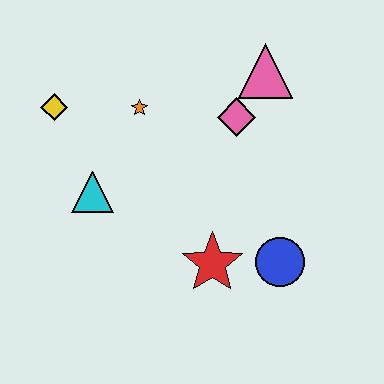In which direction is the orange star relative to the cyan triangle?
The orange star is above the cyan triangle.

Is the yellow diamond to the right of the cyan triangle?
No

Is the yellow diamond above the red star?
Yes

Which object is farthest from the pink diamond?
The yellow diamond is farthest from the pink diamond.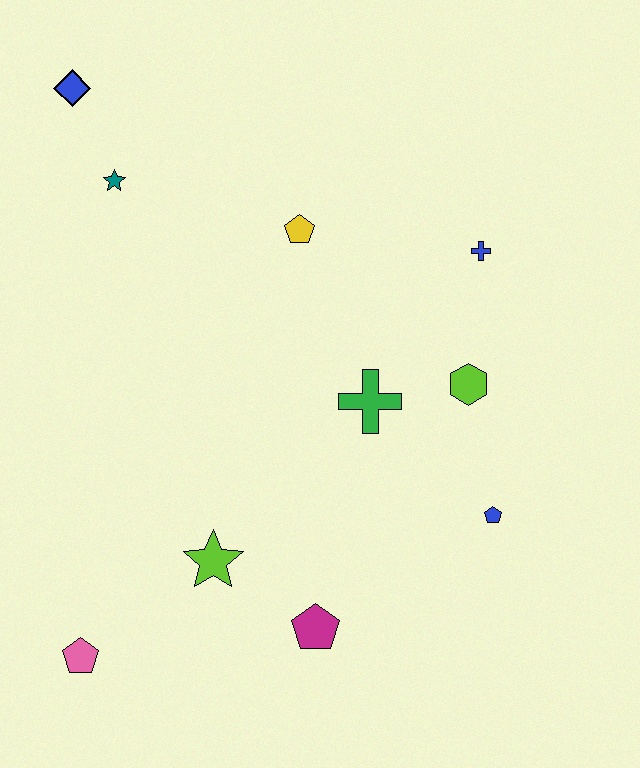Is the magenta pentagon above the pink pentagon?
Yes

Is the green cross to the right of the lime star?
Yes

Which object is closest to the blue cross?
The lime hexagon is closest to the blue cross.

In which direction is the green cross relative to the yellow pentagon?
The green cross is below the yellow pentagon.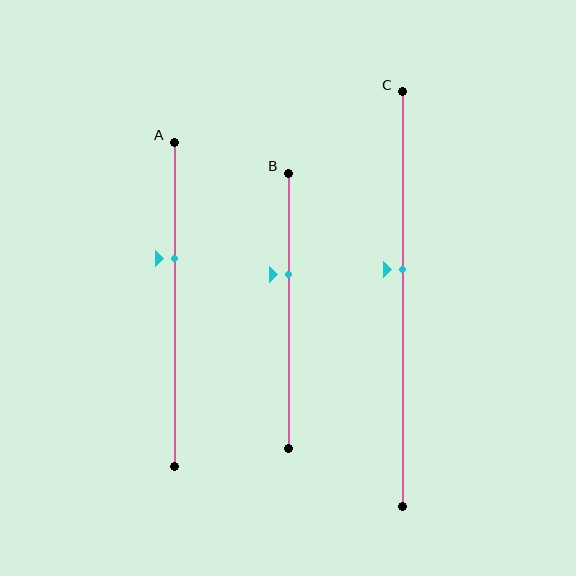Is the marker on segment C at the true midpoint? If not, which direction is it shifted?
No, the marker on segment C is shifted upward by about 7% of the segment length.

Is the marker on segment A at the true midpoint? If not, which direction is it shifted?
No, the marker on segment A is shifted upward by about 14% of the segment length.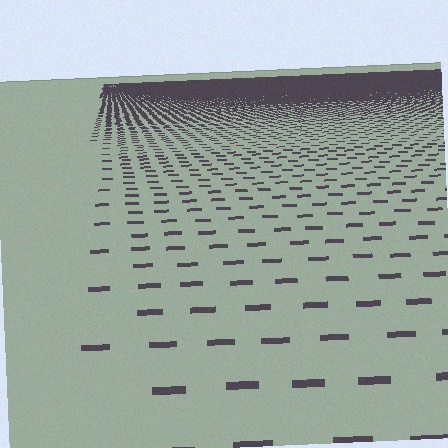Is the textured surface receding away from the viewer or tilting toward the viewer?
The surface is receding away from the viewer. Texture elements get smaller and denser toward the top.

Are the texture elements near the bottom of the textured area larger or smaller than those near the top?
Larger. Near the bottom, elements are closer to the viewer and appear at a bigger on-screen size.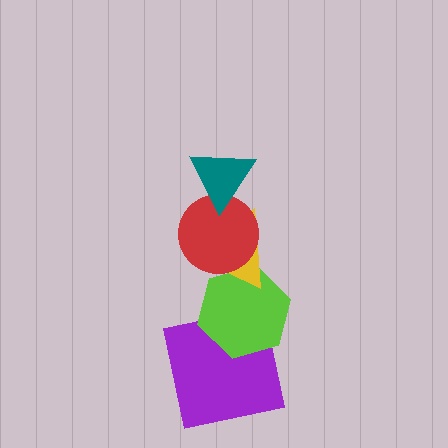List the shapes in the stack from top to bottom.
From top to bottom: the teal triangle, the red circle, the yellow triangle, the lime hexagon, the purple square.